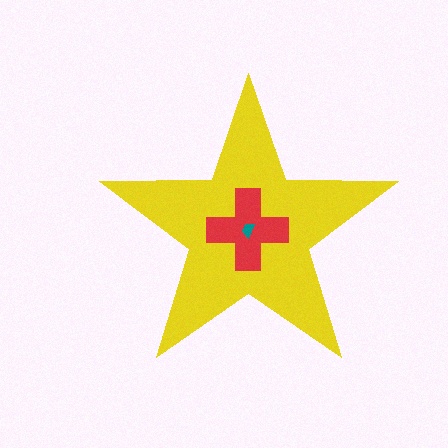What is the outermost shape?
The yellow star.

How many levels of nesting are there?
3.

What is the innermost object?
The teal trapezoid.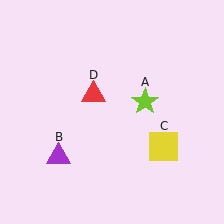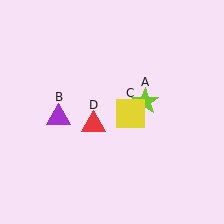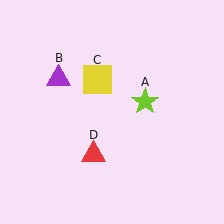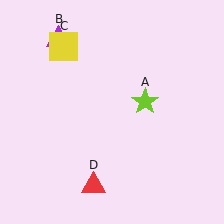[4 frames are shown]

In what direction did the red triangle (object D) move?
The red triangle (object D) moved down.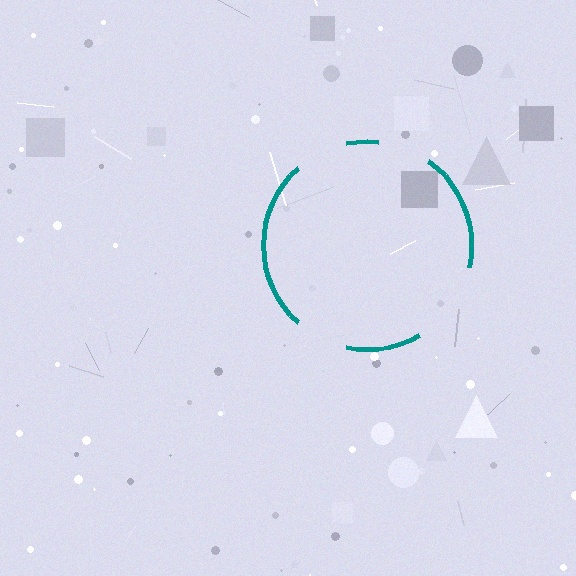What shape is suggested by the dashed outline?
The dashed outline suggests a circle.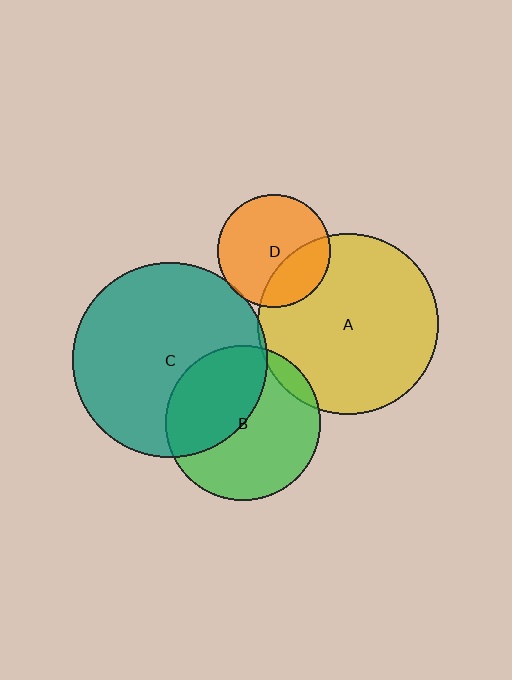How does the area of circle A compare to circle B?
Approximately 1.4 times.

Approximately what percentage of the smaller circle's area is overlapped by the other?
Approximately 5%.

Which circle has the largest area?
Circle C (teal).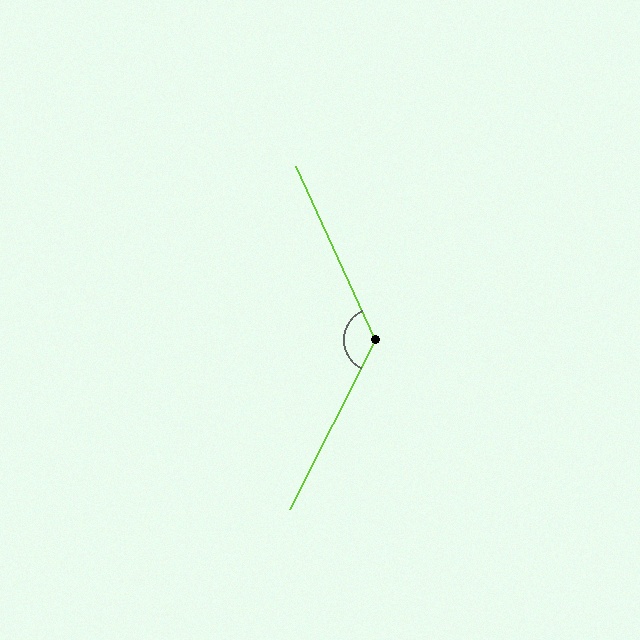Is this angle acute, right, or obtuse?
It is obtuse.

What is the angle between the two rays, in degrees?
Approximately 128 degrees.